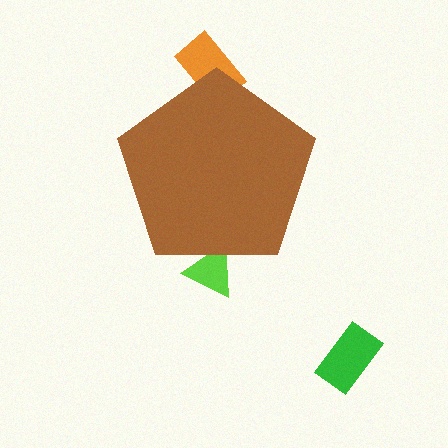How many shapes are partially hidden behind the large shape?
2 shapes are partially hidden.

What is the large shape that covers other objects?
A brown pentagon.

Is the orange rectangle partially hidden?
Yes, the orange rectangle is partially hidden behind the brown pentagon.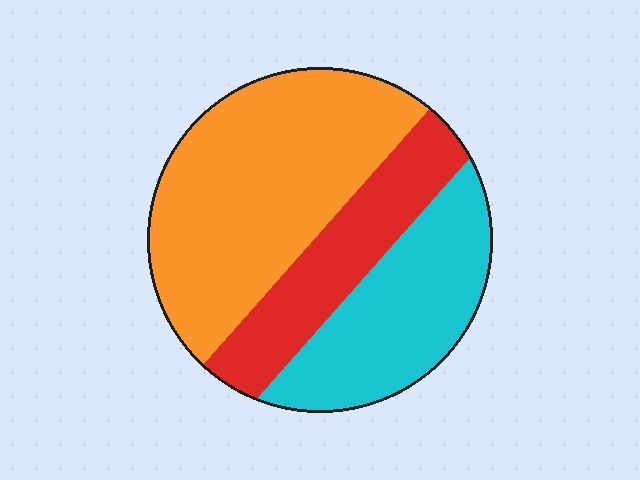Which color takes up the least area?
Red, at roughly 25%.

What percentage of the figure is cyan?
Cyan covers roughly 30% of the figure.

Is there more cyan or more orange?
Orange.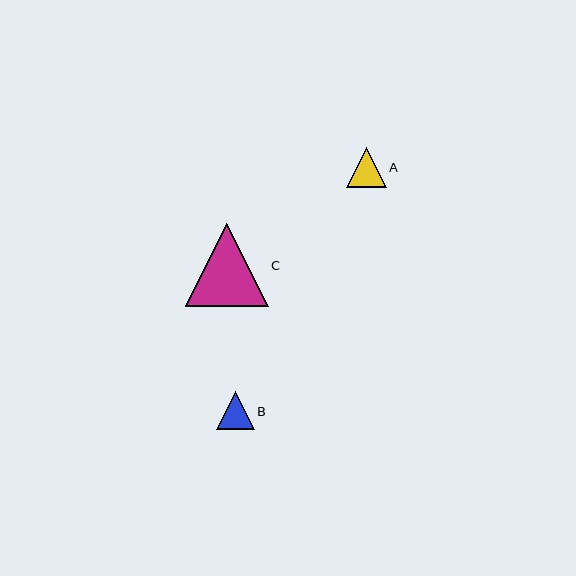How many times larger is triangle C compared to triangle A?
Triangle C is approximately 2.1 times the size of triangle A.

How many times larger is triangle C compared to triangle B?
Triangle C is approximately 2.2 times the size of triangle B.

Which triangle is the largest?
Triangle C is the largest with a size of approximately 83 pixels.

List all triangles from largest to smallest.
From largest to smallest: C, A, B.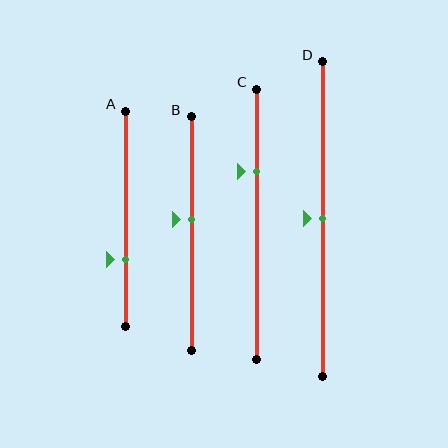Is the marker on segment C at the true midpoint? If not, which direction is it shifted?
No, the marker on segment C is shifted upward by about 20% of the segment length.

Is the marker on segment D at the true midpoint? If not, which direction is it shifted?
Yes, the marker on segment D is at the true midpoint.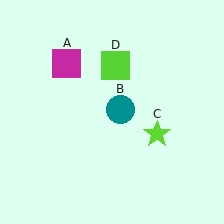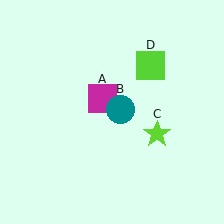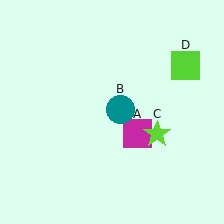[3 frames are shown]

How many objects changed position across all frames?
2 objects changed position: magenta square (object A), lime square (object D).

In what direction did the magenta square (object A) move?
The magenta square (object A) moved down and to the right.